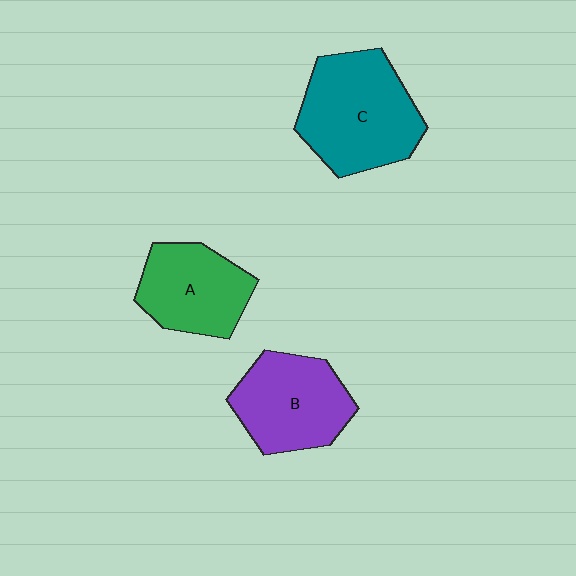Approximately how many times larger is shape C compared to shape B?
Approximately 1.2 times.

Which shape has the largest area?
Shape C (teal).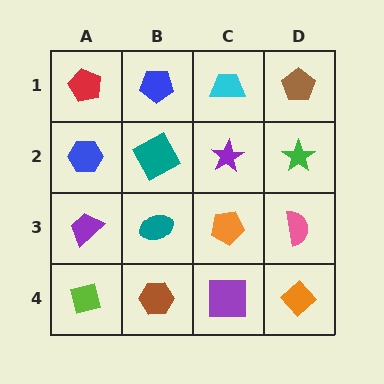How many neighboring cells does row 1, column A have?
2.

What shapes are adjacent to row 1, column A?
A blue hexagon (row 2, column A), a blue pentagon (row 1, column B).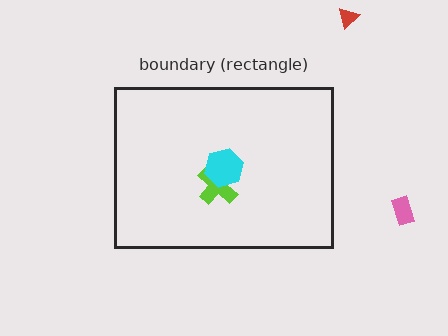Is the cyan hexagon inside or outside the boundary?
Inside.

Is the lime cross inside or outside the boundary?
Inside.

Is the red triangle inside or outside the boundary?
Outside.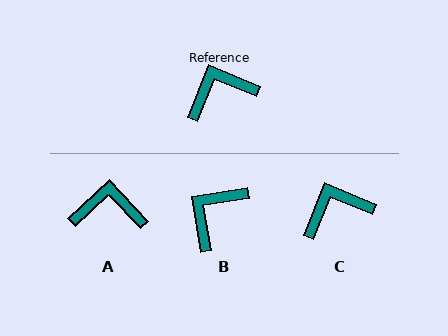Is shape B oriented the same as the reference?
No, it is off by about 31 degrees.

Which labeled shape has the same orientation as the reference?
C.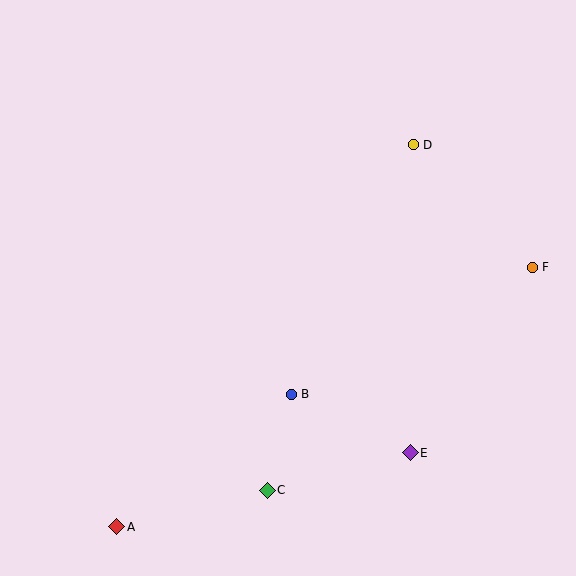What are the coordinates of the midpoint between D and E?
The midpoint between D and E is at (412, 299).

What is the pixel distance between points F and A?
The distance between F and A is 490 pixels.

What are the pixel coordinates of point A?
Point A is at (117, 527).